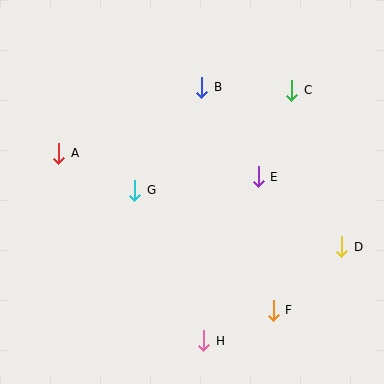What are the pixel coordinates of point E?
Point E is at (258, 177).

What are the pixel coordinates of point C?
Point C is at (292, 90).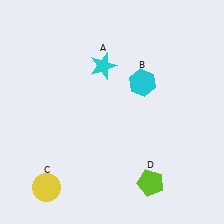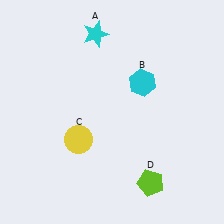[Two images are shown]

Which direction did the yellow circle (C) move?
The yellow circle (C) moved up.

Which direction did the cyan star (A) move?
The cyan star (A) moved up.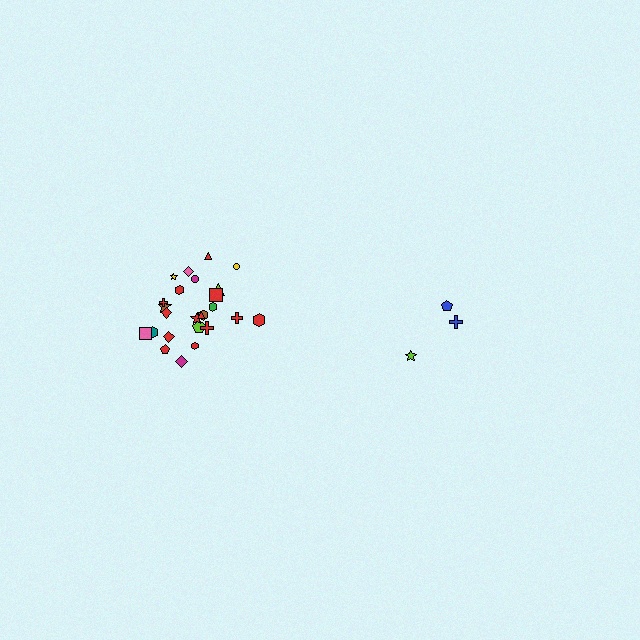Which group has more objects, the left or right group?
The left group.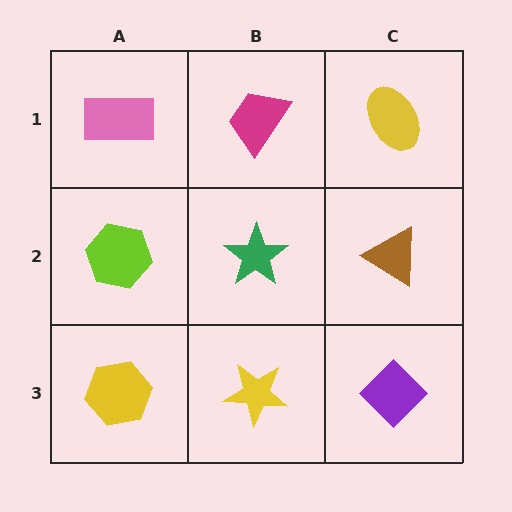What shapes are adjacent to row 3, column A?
A lime hexagon (row 2, column A), a yellow star (row 3, column B).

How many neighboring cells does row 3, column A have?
2.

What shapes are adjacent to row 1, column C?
A brown triangle (row 2, column C), a magenta trapezoid (row 1, column B).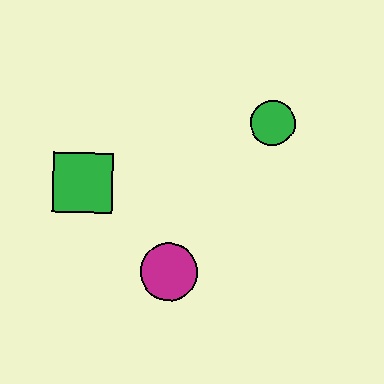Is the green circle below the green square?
No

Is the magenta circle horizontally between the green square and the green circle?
Yes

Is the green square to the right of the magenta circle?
No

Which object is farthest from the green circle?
The green square is farthest from the green circle.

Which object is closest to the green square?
The magenta circle is closest to the green square.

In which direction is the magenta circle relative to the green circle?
The magenta circle is below the green circle.